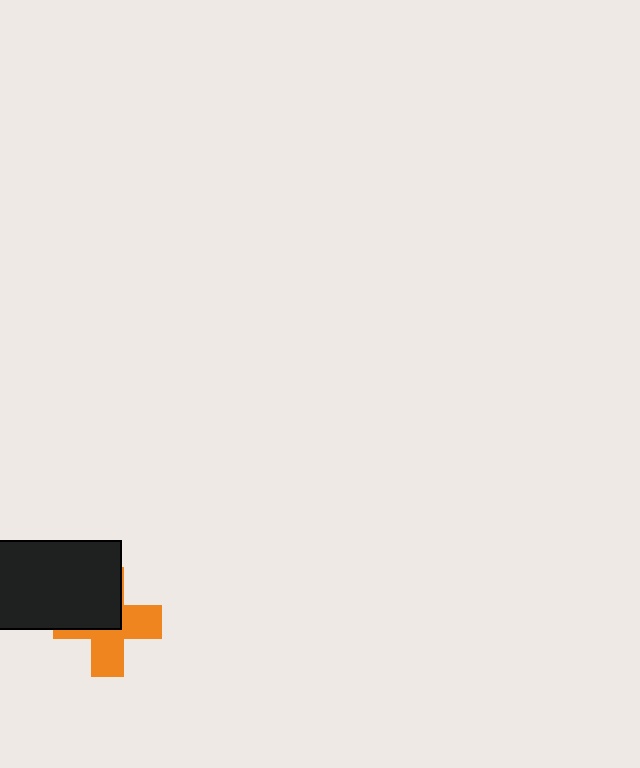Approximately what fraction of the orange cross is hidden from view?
Roughly 45% of the orange cross is hidden behind the black rectangle.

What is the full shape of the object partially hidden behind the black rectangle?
The partially hidden object is an orange cross.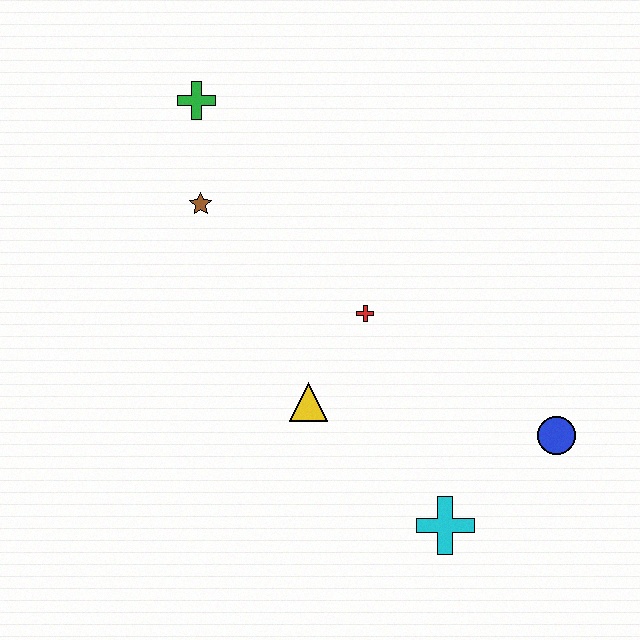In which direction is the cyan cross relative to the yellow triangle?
The cyan cross is to the right of the yellow triangle.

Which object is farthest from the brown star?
The blue circle is farthest from the brown star.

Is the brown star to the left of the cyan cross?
Yes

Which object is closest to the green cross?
The brown star is closest to the green cross.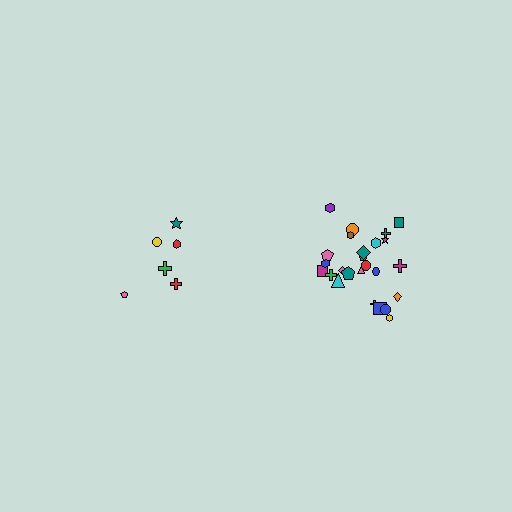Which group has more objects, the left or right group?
The right group.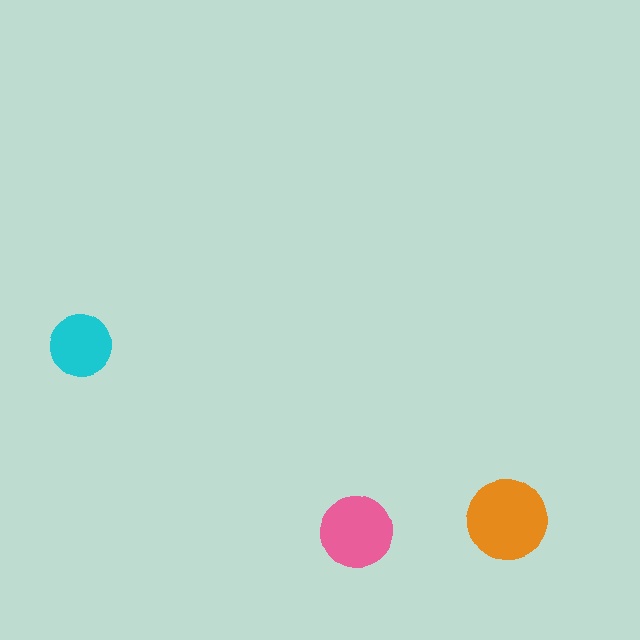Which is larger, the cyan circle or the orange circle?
The orange one.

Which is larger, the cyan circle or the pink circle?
The pink one.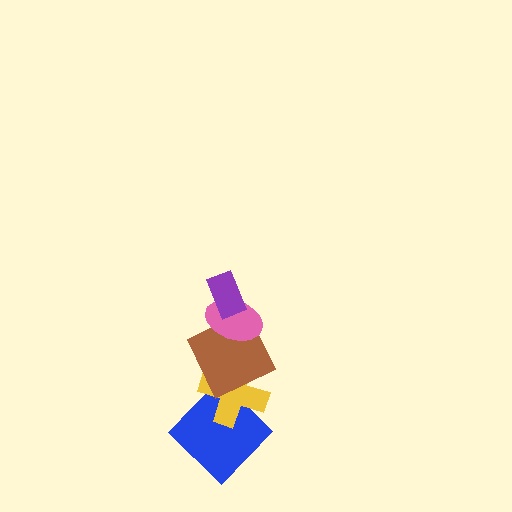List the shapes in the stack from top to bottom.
From top to bottom: the purple rectangle, the pink ellipse, the brown square, the yellow cross, the blue diamond.